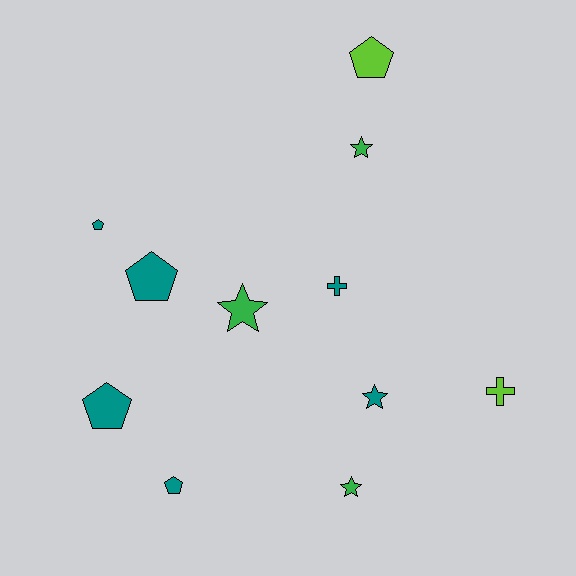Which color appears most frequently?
Teal, with 6 objects.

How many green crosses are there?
There are no green crosses.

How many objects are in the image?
There are 11 objects.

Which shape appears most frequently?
Pentagon, with 5 objects.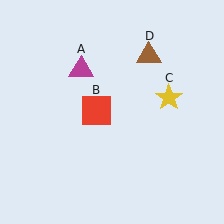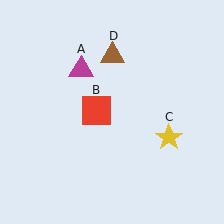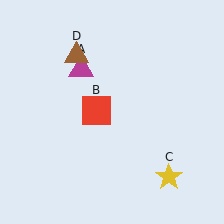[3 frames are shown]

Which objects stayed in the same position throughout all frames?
Magenta triangle (object A) and red square (object B) remained stationary.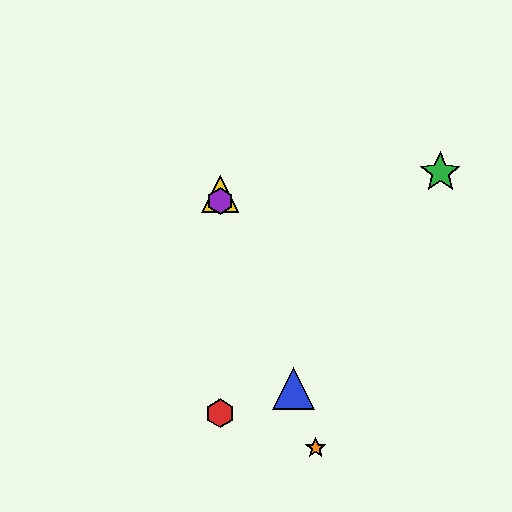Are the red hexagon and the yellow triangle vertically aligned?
Yes, both are at x≈220.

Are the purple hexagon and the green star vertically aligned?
No, the purple hexagon is at x≈220 and the green star is at x≈440.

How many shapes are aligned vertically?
3 shapes (the red hexagon, the yellow triangle, the purple hexagon) are aligned vertically.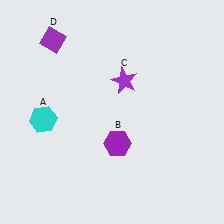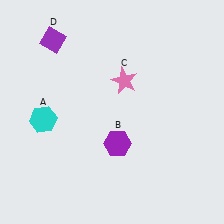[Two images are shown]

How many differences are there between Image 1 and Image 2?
There is 1 difference between the two images.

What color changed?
The star (C) changed from purple in Image 1 to pink in Image 2.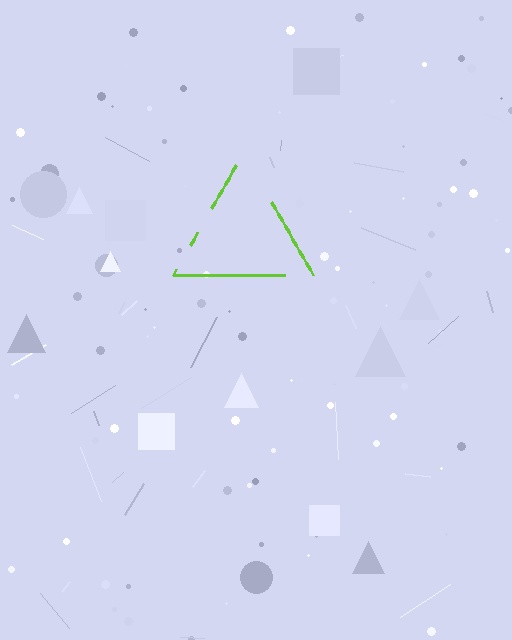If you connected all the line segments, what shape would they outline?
They would outline a triangle.